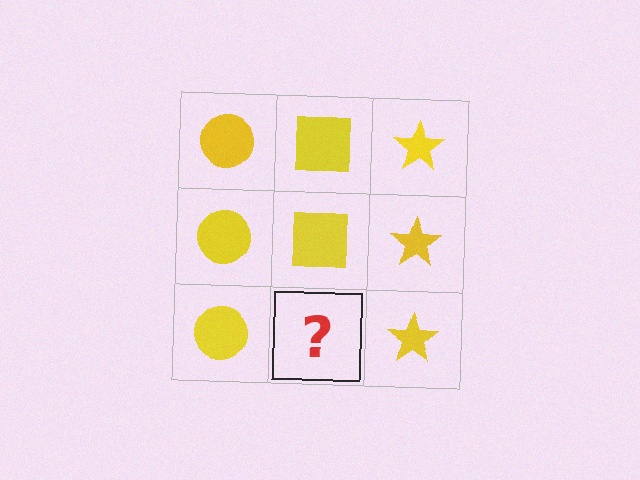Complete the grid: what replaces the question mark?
The question mark should be replaced with a yellow square.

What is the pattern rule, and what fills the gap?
The rule is that each column has a consistent shape. The gap should be filled with a yellow square.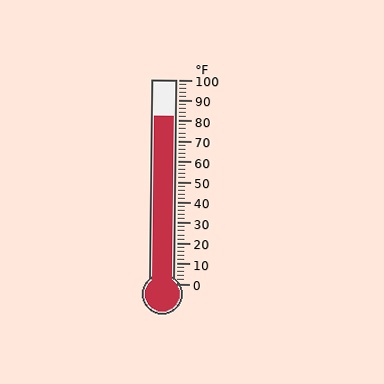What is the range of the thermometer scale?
The thermometer scale ranges from 0°F to 100°F.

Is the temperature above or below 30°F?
The temperature is above 30°F.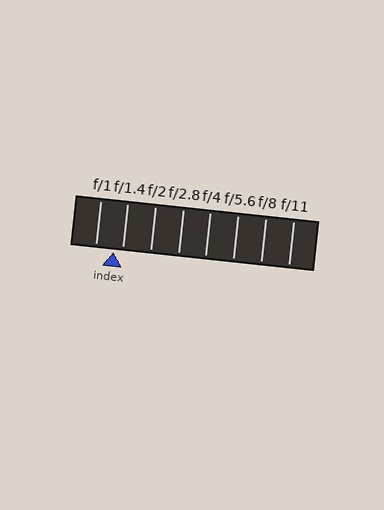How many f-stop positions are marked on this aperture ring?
There are 8 f-stop positions marked.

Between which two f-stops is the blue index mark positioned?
The index mark is between f/1 and f/1.4.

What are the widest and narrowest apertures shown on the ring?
The widest aperture shown is f/1 and the narrowest is f/11.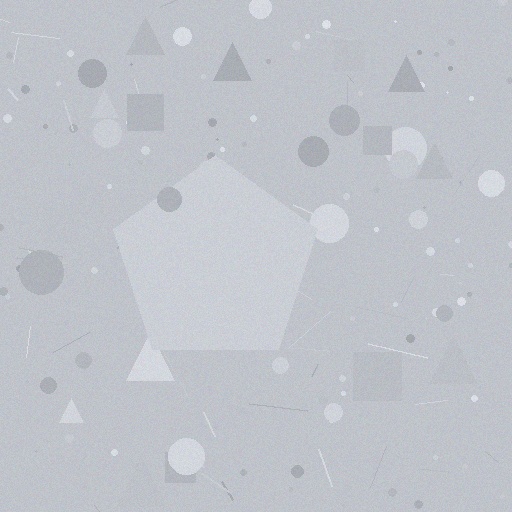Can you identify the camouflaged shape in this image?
The camouflaged shape is a pentagon.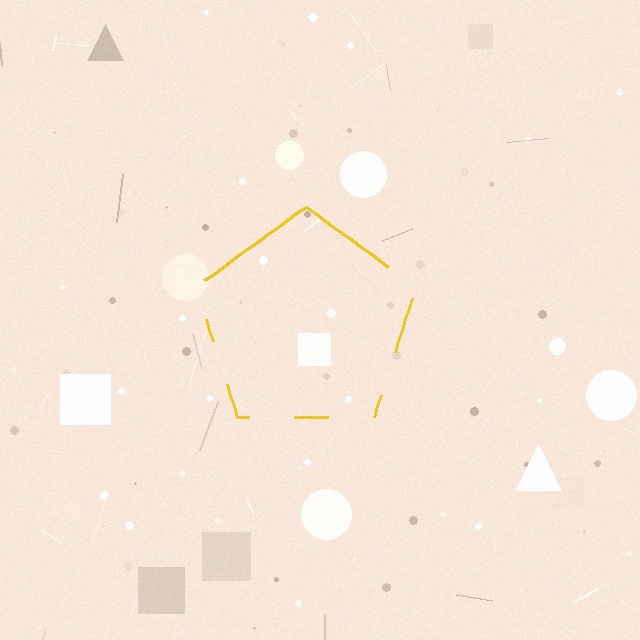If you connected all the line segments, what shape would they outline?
They would outline a pentagon.